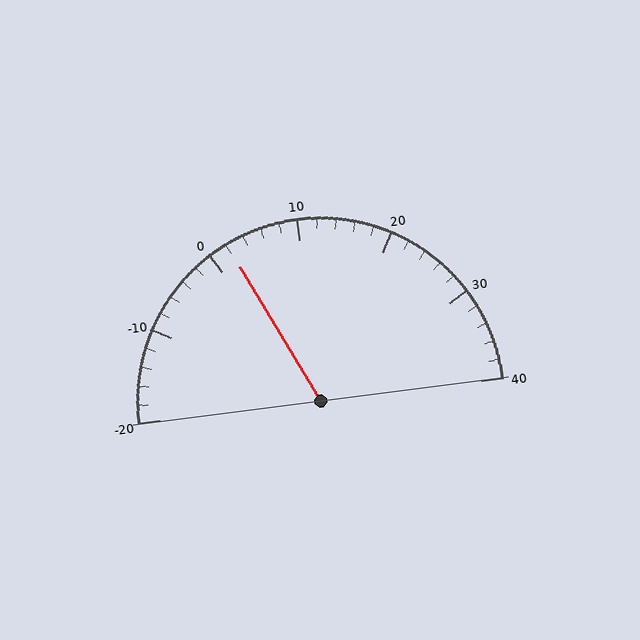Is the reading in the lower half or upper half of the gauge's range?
The reading is in the lower half of the range (-20 to 40).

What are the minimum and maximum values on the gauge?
The gauge ranges from -20 to 40.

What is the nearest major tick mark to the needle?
The nearest major tick mark is 0.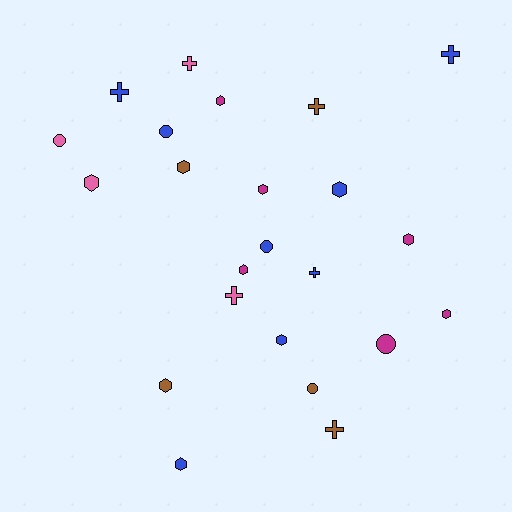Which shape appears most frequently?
Hexagon, with 11 objects.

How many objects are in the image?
There are 23 objects.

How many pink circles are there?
There is 1 pink circle.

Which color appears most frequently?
Blue, with 8 objects.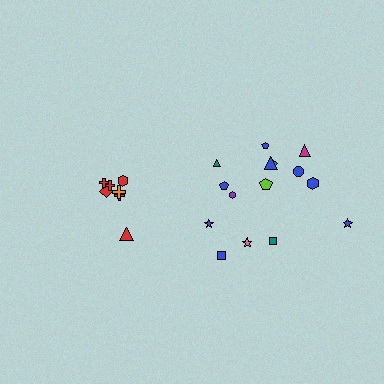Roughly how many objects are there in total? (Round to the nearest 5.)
Roughly 20 objects in total.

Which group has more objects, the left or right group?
The right group.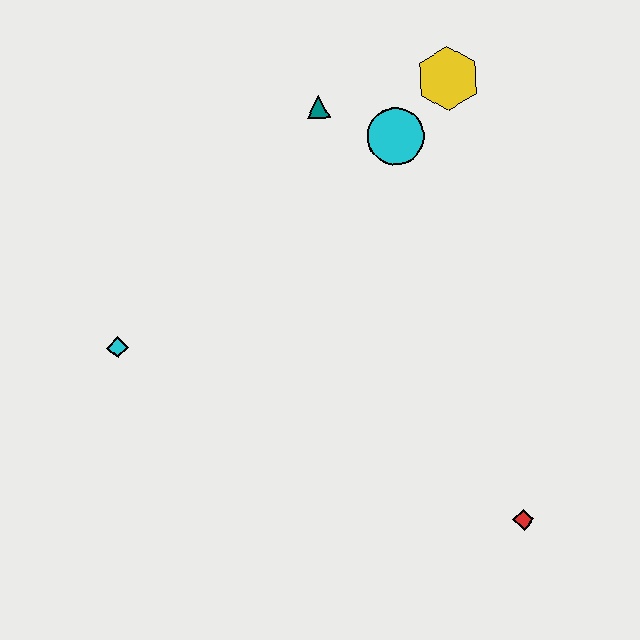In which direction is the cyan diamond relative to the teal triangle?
The cyan diamond is below the teal triangle.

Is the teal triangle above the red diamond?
Yes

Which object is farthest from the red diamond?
The teal triangle is farthest from the red diamond.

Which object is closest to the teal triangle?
The cyan circle is closest to the teal triangle.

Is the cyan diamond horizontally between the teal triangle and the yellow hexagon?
No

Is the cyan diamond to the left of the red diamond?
Yes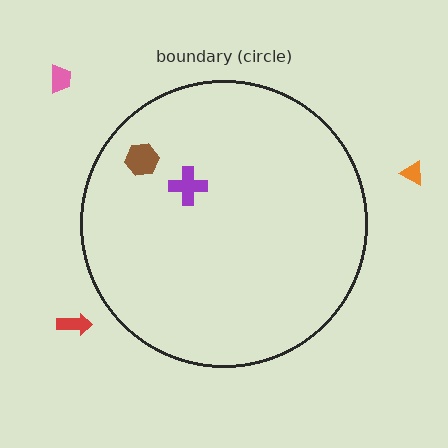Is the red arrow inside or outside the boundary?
Outside.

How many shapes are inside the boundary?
2 inside, 3 outside.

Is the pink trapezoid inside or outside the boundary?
Outside.